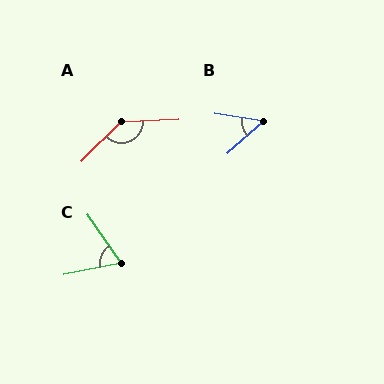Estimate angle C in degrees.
Approximately 67 degrees.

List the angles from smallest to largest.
B (51°), C (67°), A (137°).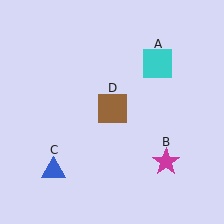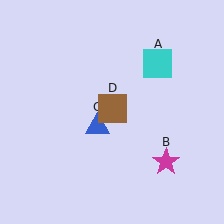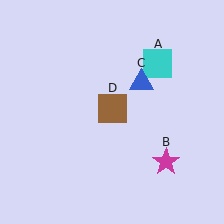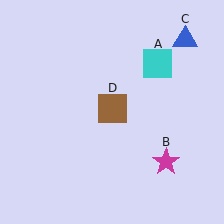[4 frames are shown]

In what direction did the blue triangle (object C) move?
The blue triangle (object C) moved up and to the right.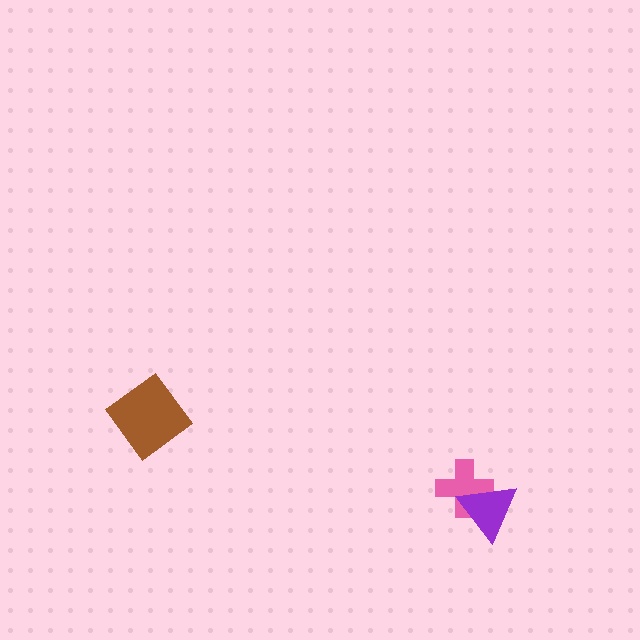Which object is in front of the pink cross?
The purple triangle is in front of the pink cross.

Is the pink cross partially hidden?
Yes, it is partially covered by another shape.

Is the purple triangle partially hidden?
No, no other shape covers it.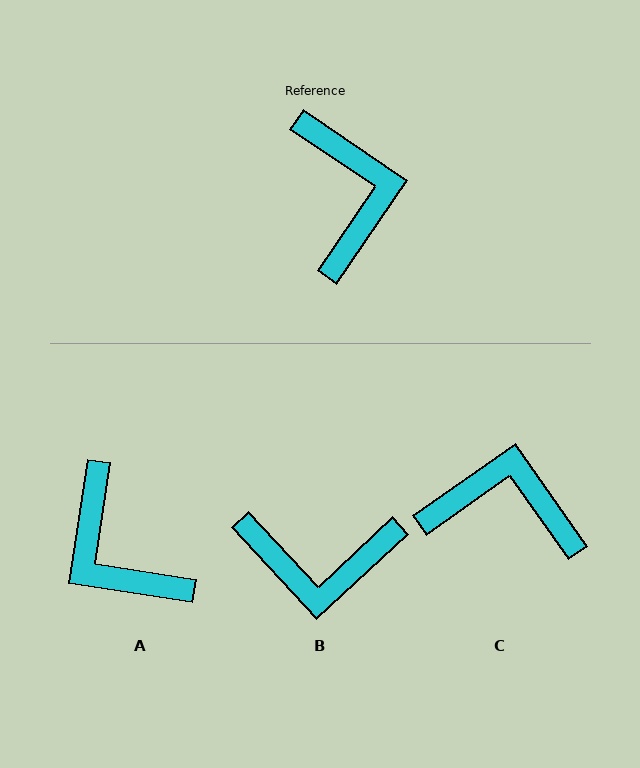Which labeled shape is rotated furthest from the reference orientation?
A, about 155 degrees away.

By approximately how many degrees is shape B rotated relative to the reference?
Approximately 103 degrees clockwise.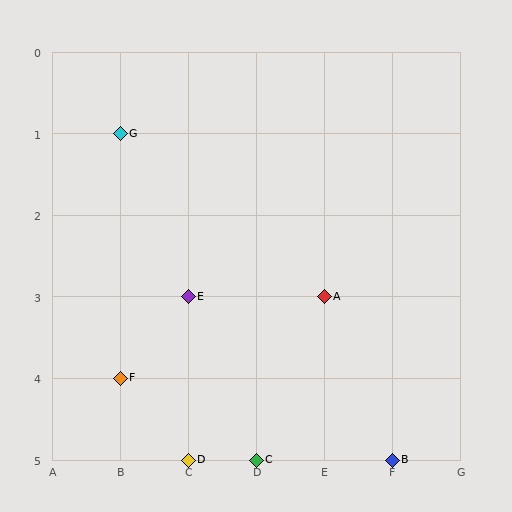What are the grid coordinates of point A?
Point A is at grid coordinates (E, 3).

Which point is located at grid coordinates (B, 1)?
Point G is at (B, 1).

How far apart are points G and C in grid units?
Points G and C are 2 columns and 4 rows apart (about 4.5 grid units diagonally).